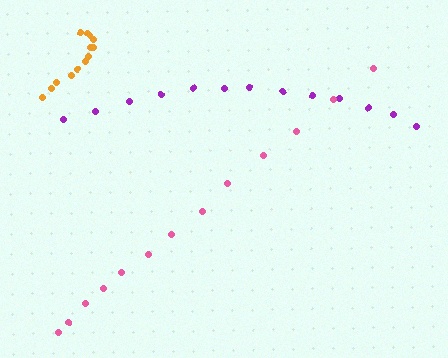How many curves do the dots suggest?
There are 3 distinct paths.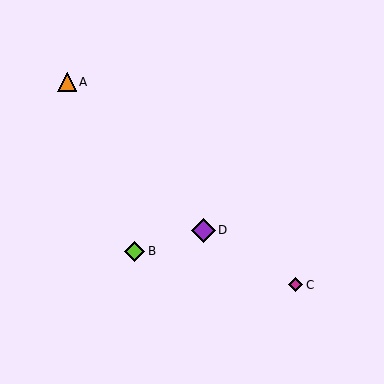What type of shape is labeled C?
Shape C is a magenta diamond.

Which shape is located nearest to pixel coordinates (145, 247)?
The lime diamond (labeled B) at (135, 251) is nearest to that location.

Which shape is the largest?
The purple diamond (labeled D) is the largest.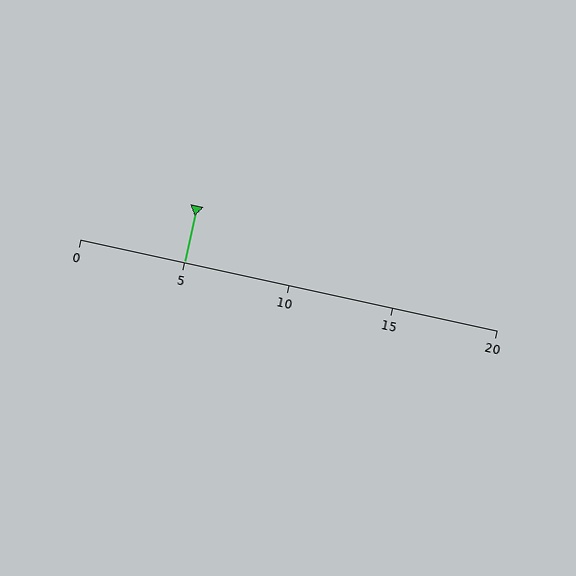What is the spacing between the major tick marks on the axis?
The major ticks are spaced 5 apart.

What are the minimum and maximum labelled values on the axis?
The axis runs from 0 to 20.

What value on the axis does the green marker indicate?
The marker indicates approximately 5.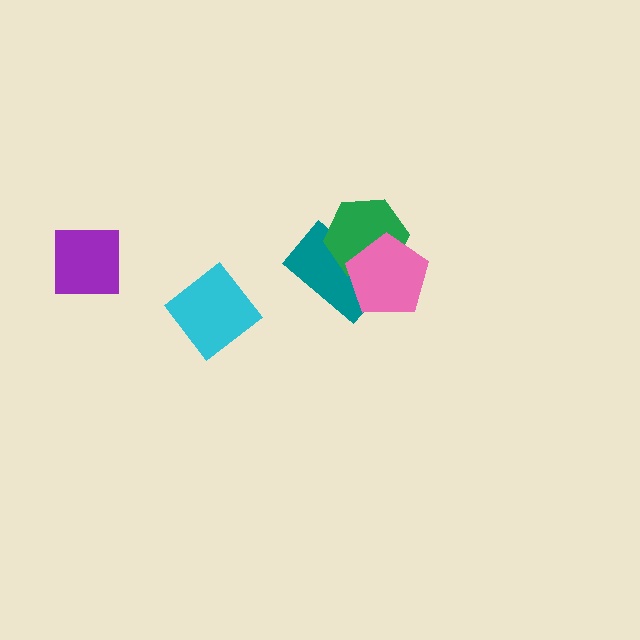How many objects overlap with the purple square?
0 objects overlap with the purple square.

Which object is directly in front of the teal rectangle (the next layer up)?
The green hexagon is directly in front of the teal rectangle.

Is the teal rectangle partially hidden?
Yes, it is partially covered by another shape.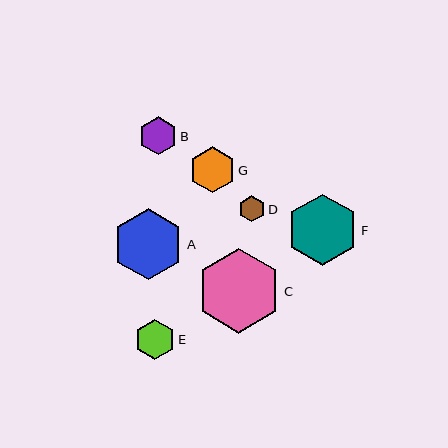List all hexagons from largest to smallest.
From largest to smallest: C, F, A, G, E, B, D.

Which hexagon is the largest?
Hexagon C is the largest with a size of approximately 84 pixels.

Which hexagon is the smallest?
Hexagon D is the smallest with a size of approximately 26 pixels.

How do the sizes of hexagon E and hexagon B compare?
Hexagon E and hexagon B are approximately the same size.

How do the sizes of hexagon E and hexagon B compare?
Hexagon E and hexagon B are approximately the same size.